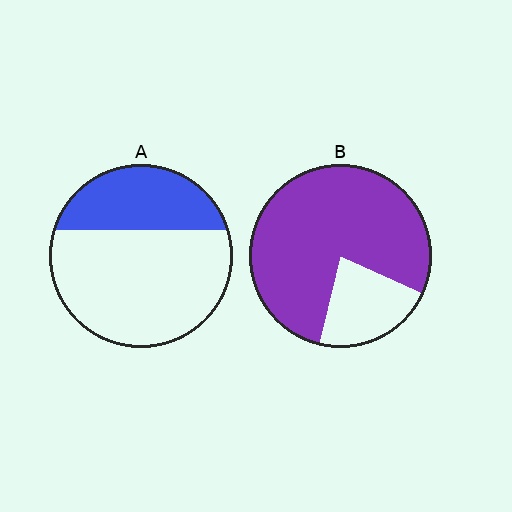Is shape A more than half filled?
No.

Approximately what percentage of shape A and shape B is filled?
A is approximately 30% and B is approximately 80%.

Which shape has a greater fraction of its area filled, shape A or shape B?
Shape B.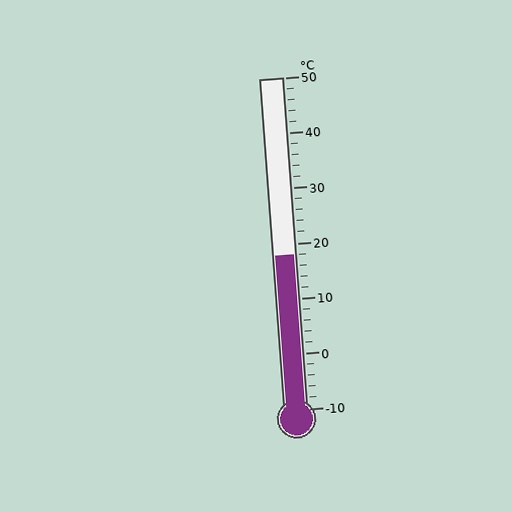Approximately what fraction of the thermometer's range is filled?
The thermometer is filled to approximately 45% of its range.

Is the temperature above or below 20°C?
The temperature is below 20°C.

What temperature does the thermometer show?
The thermometer shows approximately 18°C.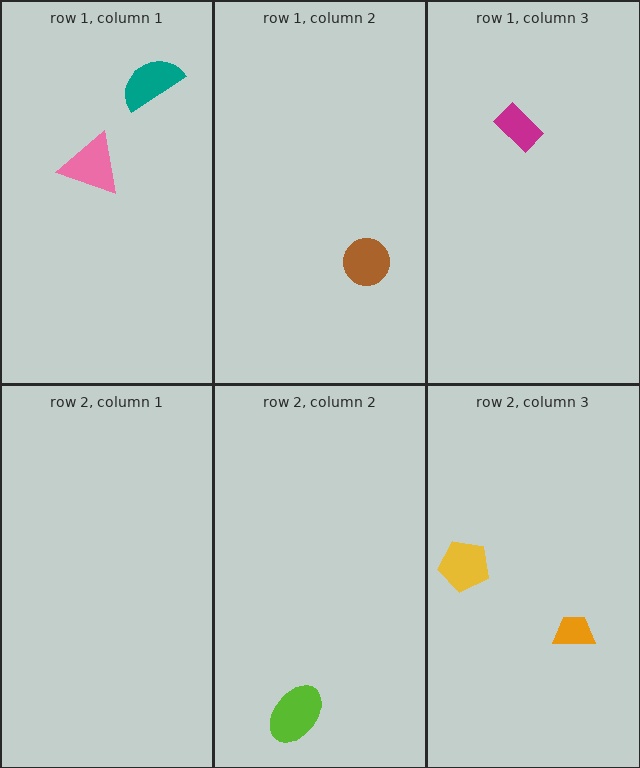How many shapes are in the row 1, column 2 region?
1.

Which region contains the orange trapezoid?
The row 2, column 3 region.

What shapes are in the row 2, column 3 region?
The orange trapezoid, the yellow pentagon.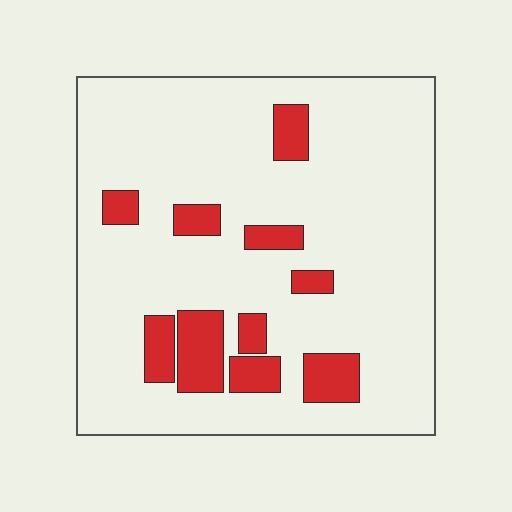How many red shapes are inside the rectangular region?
10.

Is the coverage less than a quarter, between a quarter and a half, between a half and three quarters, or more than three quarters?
Less than a quarter.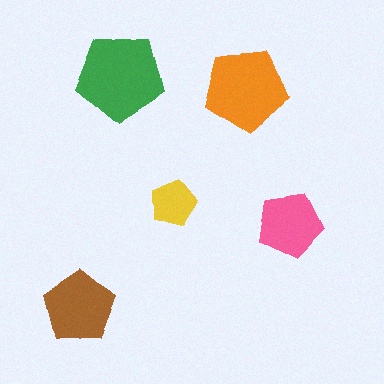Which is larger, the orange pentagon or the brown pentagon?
The orange one.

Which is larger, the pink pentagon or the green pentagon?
The green one.